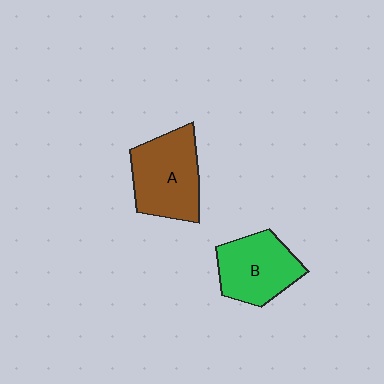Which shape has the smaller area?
Shape B (green).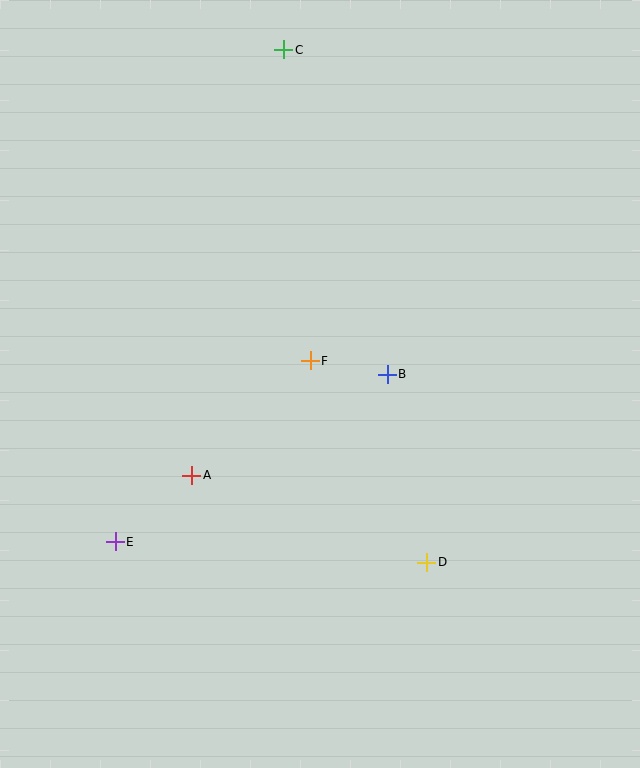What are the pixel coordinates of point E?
Point E is at (115, 542).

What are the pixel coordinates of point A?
Point A is at (192, 475).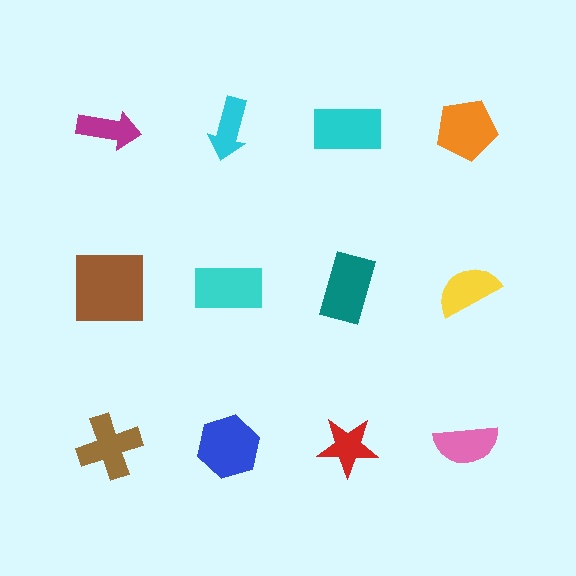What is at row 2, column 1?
A brown square.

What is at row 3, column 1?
A brown cross.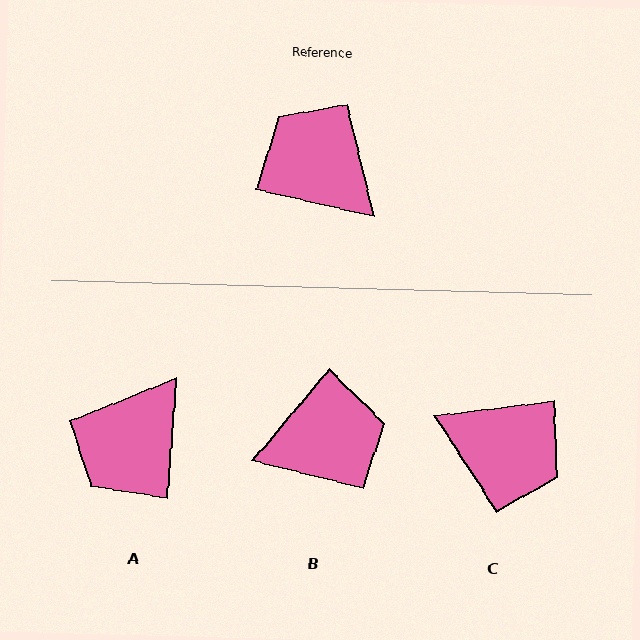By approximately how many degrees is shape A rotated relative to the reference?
Approximately 99 degrees counter-clockwise.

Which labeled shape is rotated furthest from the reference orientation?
C, about 161 degrees away.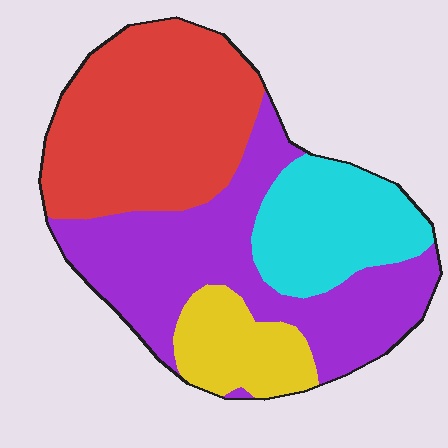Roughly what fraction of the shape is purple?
Purple takes up about three eighths (3/8) of the shape.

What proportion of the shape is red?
Red covers 34% of the shape.